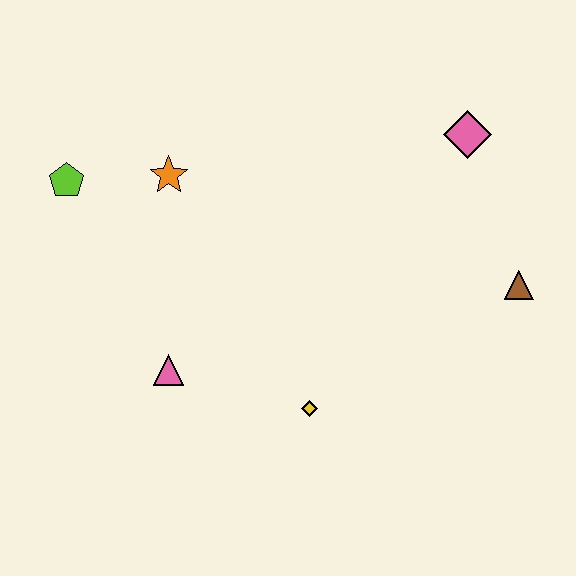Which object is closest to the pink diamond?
The brown triangle is closest to the pink diamond.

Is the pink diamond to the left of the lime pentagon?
No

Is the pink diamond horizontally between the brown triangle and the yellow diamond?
Yes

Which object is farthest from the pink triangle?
The pink diamond is farthest from the pink triangle.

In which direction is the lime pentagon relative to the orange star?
The lime pentagon is to the left of the orange star.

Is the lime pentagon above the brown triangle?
Yes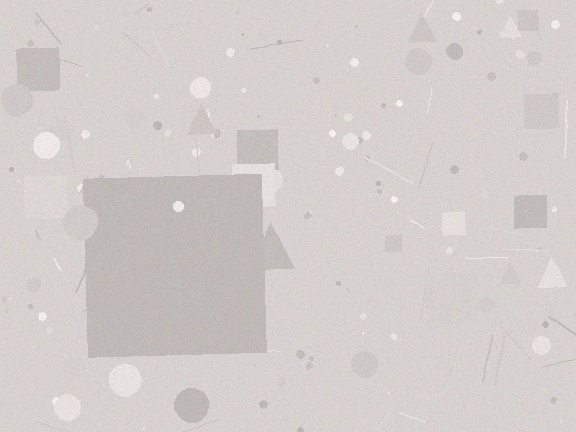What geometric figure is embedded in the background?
A square is embedded in the background.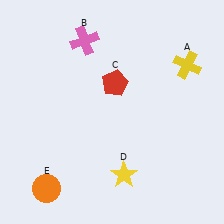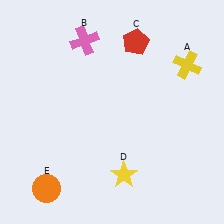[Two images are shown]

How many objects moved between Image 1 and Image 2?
1 object moved between the two images.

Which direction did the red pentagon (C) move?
The red pentagon (C) moved up.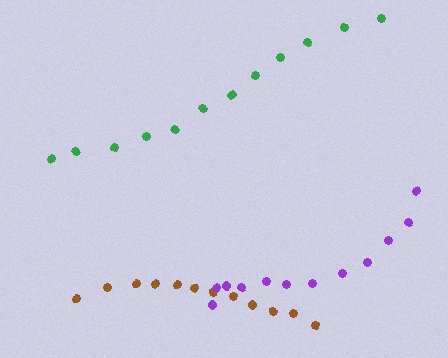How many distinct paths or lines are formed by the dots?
There are 3 distinct paths.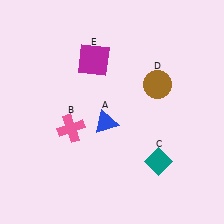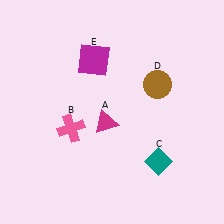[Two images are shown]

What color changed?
The triangle (A) changed from blue in Image 1 to magenta in Image 2.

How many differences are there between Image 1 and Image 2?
There is 1 difference between the two images.